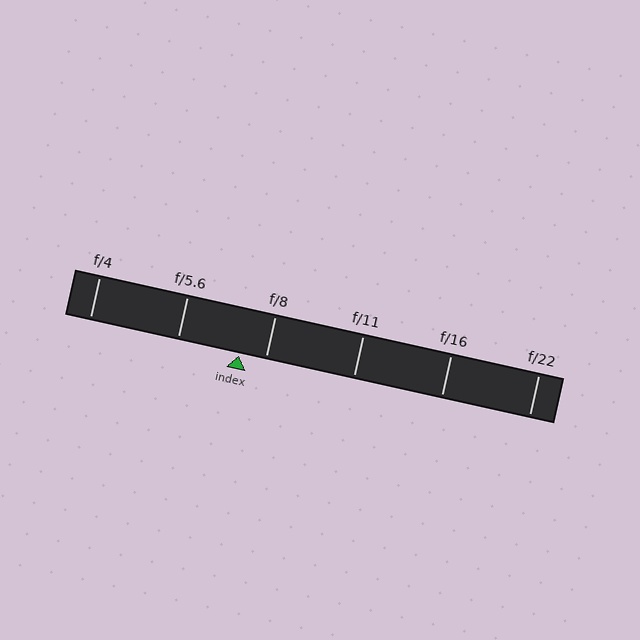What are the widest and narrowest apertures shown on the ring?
The widest aperture shown is f/4 and the narrowest is f/22.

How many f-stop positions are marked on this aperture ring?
There are 6 f-stop positions marked.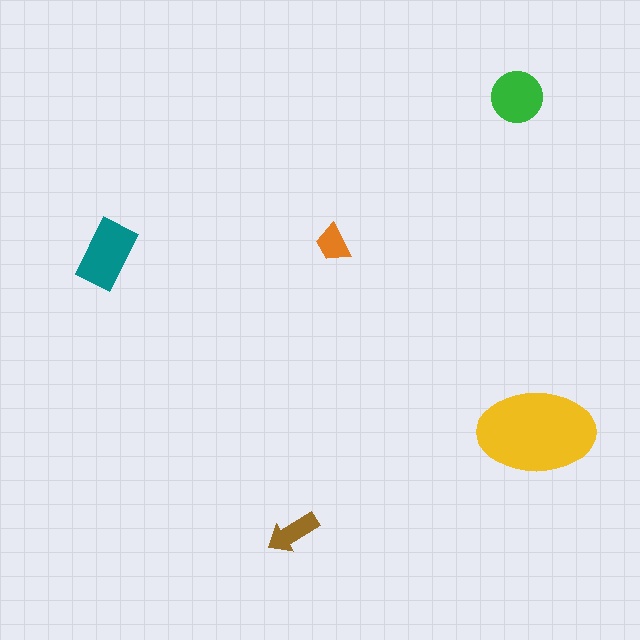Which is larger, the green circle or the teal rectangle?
The teal rectangle.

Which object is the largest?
The yellow ellipse.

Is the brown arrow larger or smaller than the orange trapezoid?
Larger.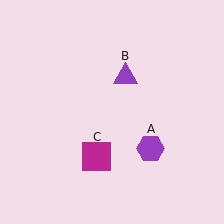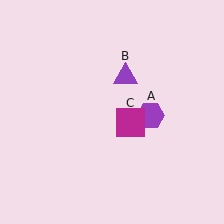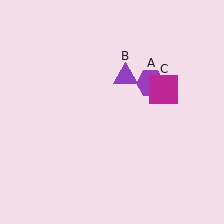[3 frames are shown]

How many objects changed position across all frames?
2 objects changed position: purple hexagon (object A), magenta square (object C).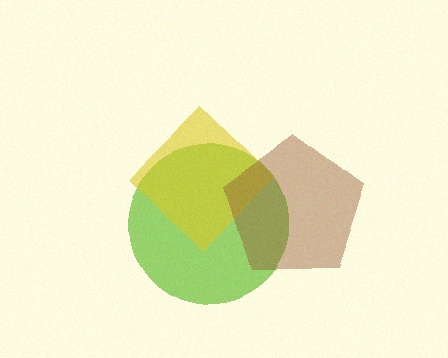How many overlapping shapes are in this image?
There are 3 overlapping shapes in the image.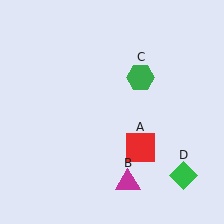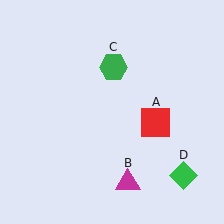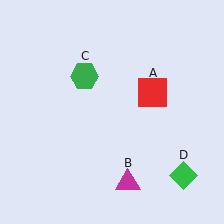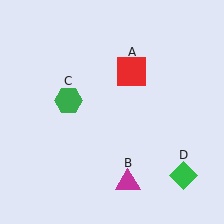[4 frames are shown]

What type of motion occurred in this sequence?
The red square (object A), green hexagon (object C) rotated counterclockwise around the center of the scene.